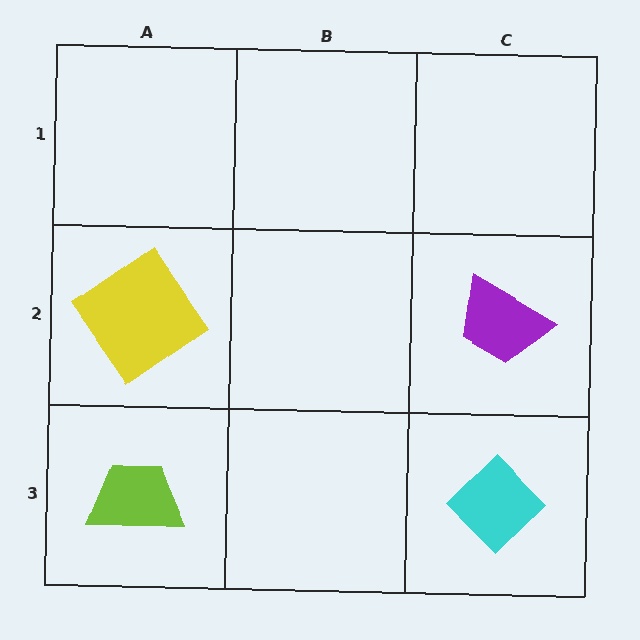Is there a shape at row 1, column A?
No, that cell is empty.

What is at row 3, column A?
A lime trapezoid.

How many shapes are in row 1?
0 shapes.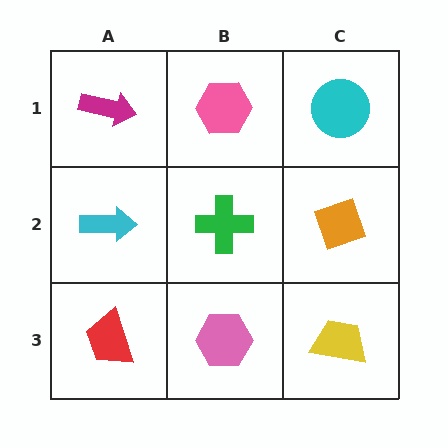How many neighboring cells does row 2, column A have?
3.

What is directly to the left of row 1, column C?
A pink hexagon.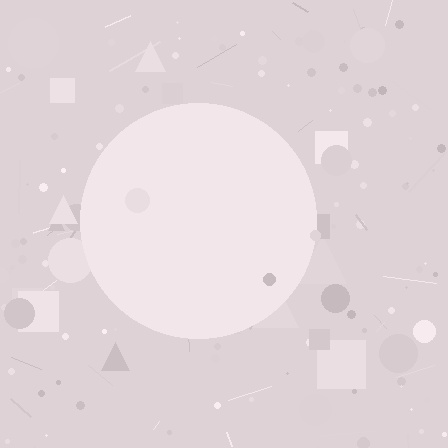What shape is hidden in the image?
A circle is hidden in the image.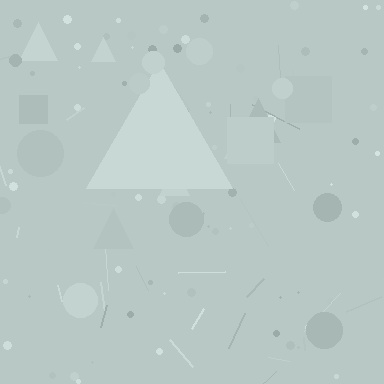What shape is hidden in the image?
A triangle is hidden in the image.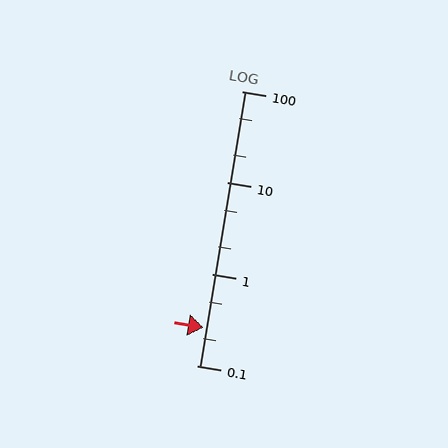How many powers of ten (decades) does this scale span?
The scale spans 3 decades, from 0.1 to 100.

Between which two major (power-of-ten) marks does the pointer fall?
The pointer is between 0.1 and 1.